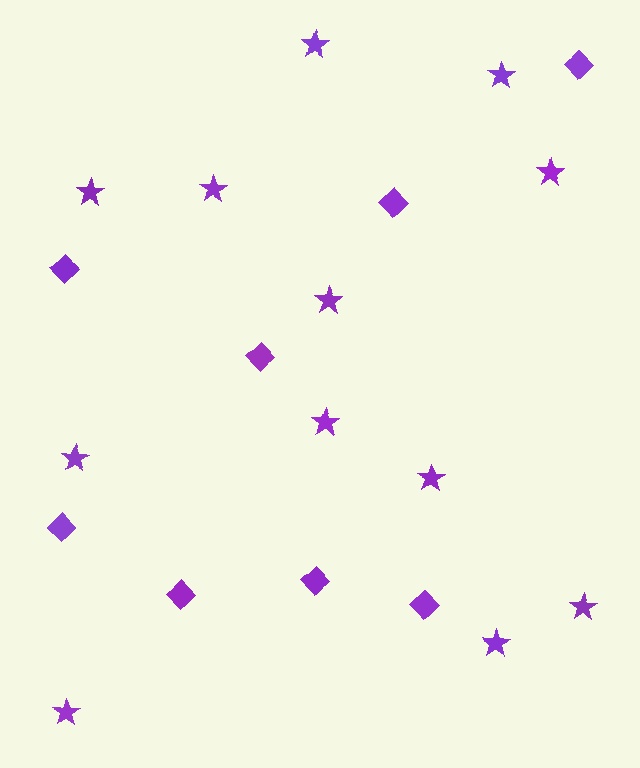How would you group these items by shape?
There are 2 groups: one group of stars (12) and one group of diamonds (8).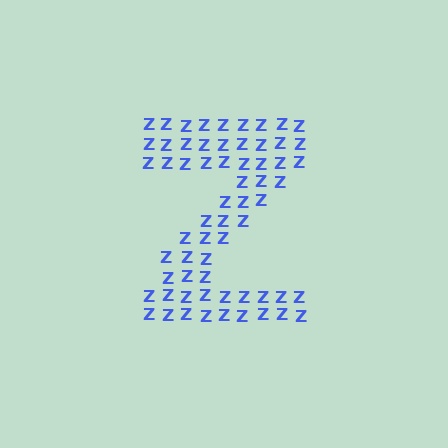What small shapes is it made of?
It is made of small letter Z's.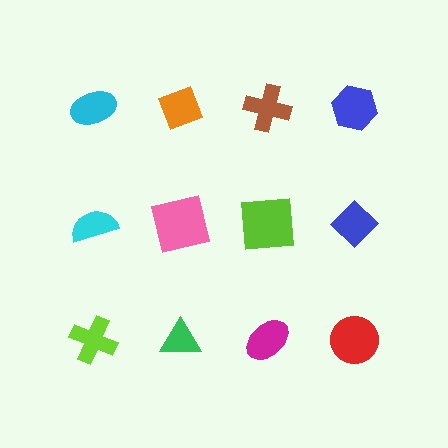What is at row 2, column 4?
A blue diamond.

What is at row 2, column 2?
A pink square.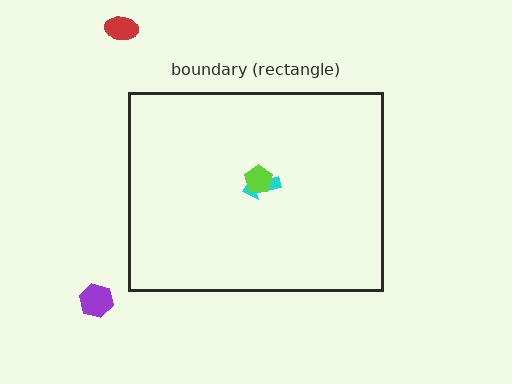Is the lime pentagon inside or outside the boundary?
Inside.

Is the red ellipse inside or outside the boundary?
Outside.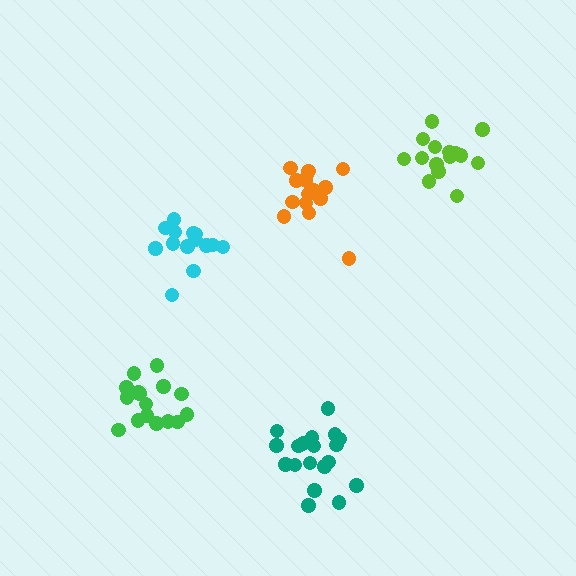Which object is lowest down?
The teal cluster is bottommost.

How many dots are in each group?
Group 1: 15 dots, Group 2: 16 dots, Group 3: 16 dots, Group 4: 20 dots, Group 5: 15 dots (82 total).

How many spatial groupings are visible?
There are 5 spatial groupings.